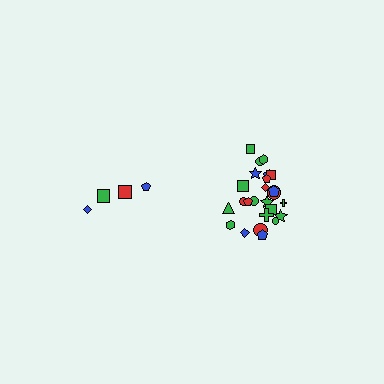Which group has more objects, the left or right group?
The right group.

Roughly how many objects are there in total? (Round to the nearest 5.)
Roughly 30 objects in total.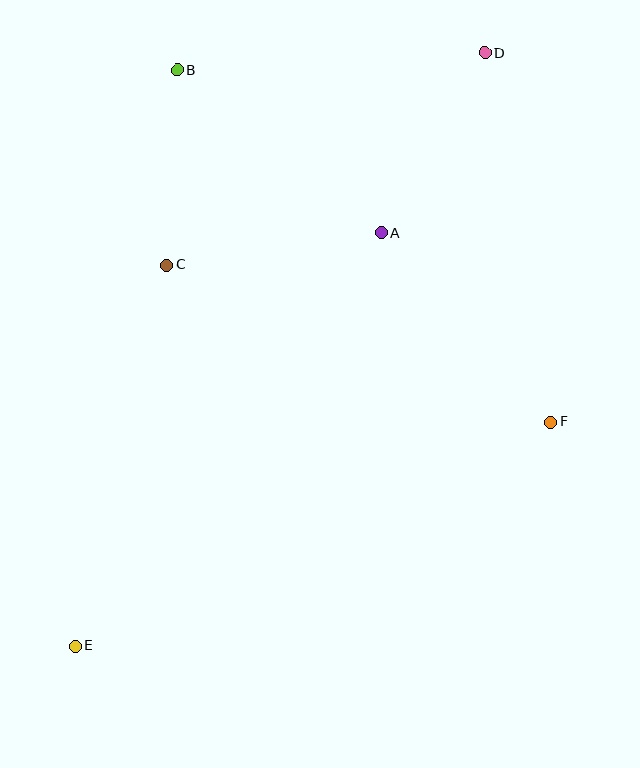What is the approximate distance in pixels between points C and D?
The distance between C and D is approximately 383 pixels.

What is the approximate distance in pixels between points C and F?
The distance between C and F is approximately 416 pixels.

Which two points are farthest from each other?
Points D and E are farthest from each other.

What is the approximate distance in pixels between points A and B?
The distance between A and B is approximately 262 pixels.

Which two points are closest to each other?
Points B and C are closest to each other.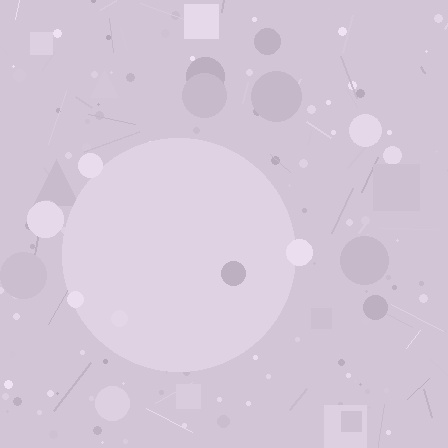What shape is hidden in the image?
A circle is hidden in the image.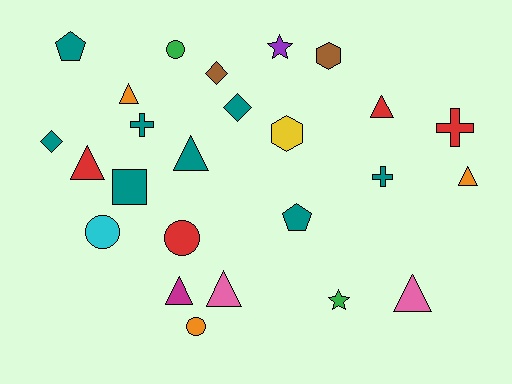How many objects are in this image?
There are 25 objects.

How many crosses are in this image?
There are 3 crosses.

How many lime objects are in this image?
There are no lime objects.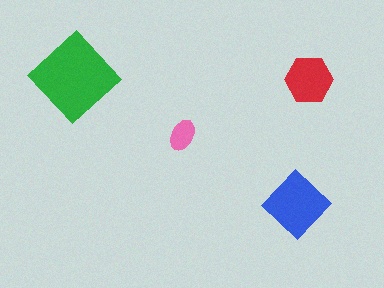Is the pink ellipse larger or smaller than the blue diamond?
Smaller.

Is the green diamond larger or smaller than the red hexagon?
Larger.